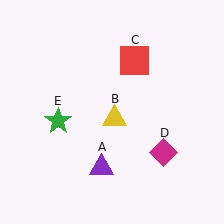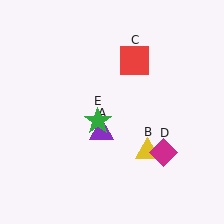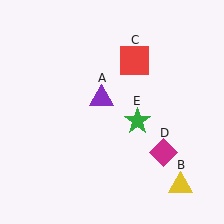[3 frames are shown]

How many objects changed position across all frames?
3 objects changed position: purple triangle (object A), yellow triangle (object B), green star (object E).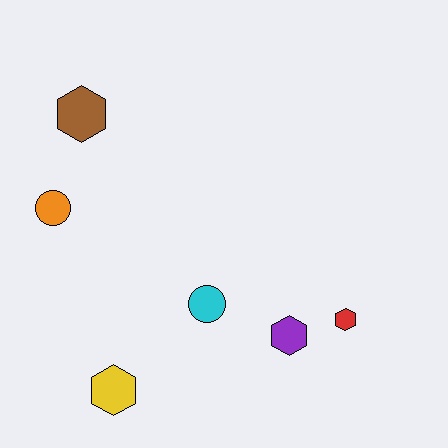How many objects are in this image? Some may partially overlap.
There are 6 objects.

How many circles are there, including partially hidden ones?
There are 2 circles.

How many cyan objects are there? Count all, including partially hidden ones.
There is 1 cyan object.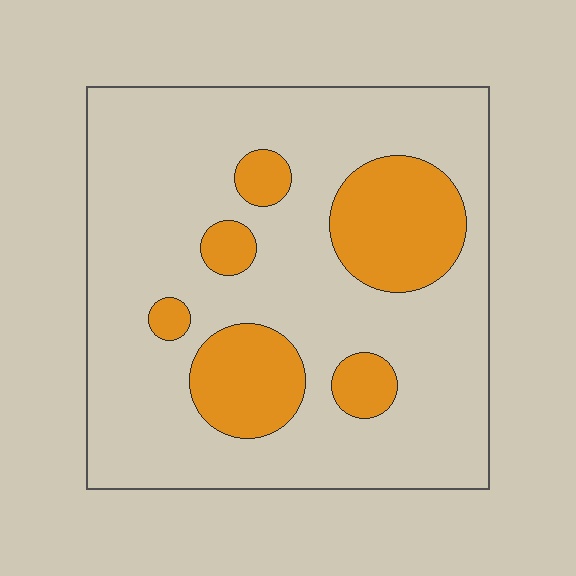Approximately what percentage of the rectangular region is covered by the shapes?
Approximately 20%.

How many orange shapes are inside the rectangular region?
6.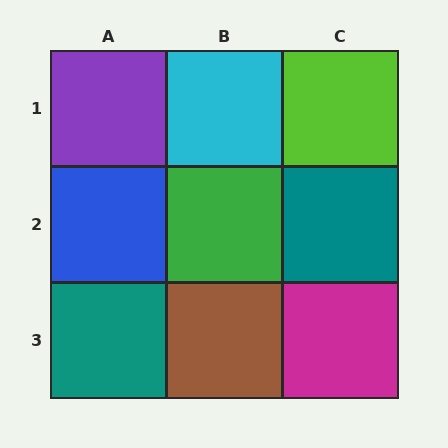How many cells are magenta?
1 cell is magenta.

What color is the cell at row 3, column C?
Magenta.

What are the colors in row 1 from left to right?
Purple, cyan, lime.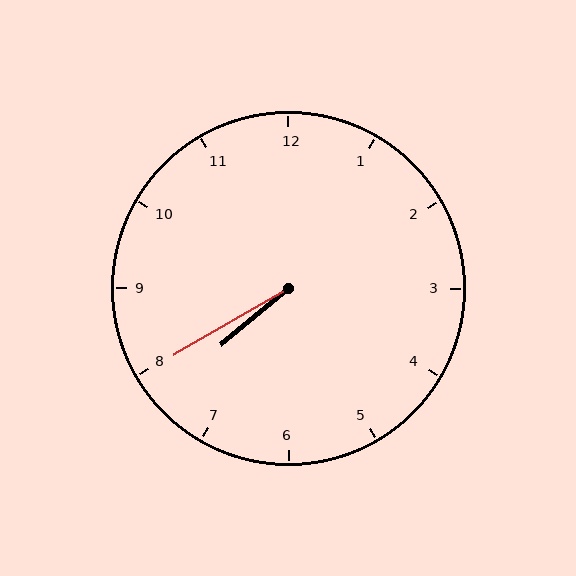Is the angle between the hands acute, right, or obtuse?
It is acute.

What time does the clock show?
7:40.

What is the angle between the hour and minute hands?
Approximately 10 degrees.